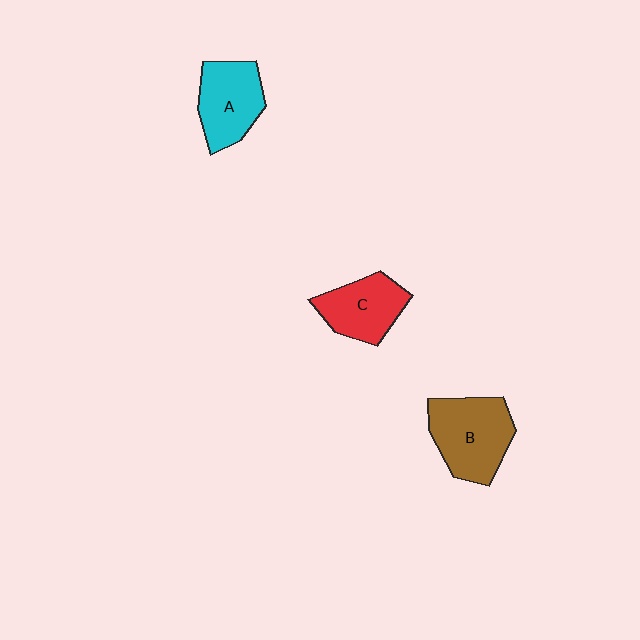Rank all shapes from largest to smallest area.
From largest to smallest: B (brown), A (cyan), C (red).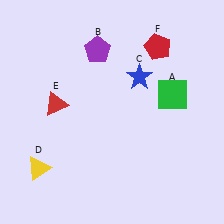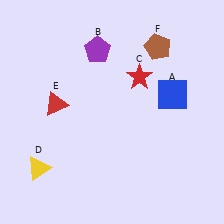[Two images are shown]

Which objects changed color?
A changed from green to blue. C changed from blue to red. F changed from red to brown.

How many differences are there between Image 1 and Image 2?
There are 3 differences between the two images.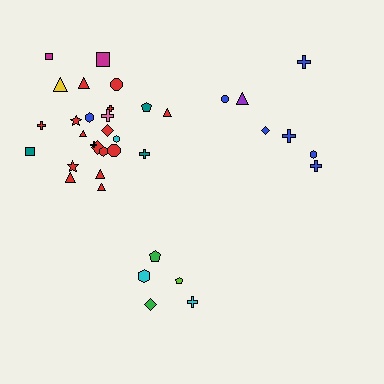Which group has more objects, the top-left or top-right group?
The top-left group.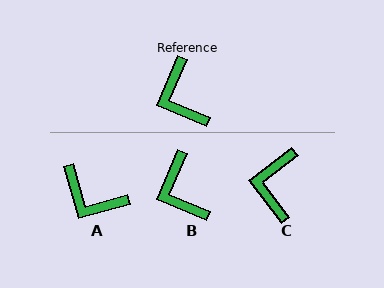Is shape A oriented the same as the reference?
No, it is off by about 39 degrees.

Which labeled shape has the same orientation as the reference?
B.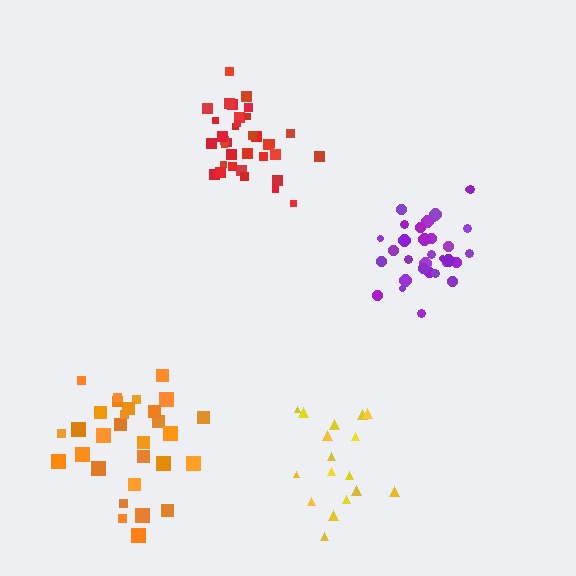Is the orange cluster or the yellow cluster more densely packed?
Orange.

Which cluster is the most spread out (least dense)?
Yellow.